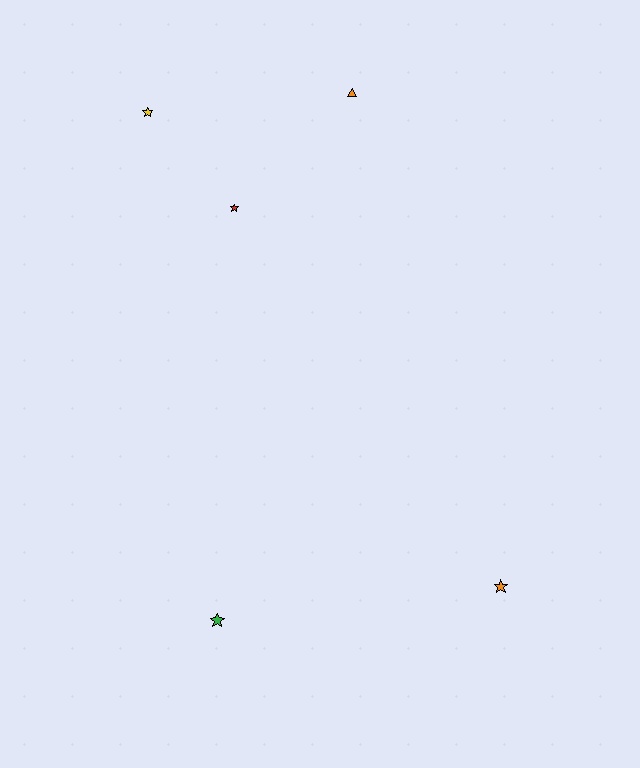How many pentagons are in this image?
There are no pentagons.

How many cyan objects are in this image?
There are no cyan objects.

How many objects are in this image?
There are 5 objects.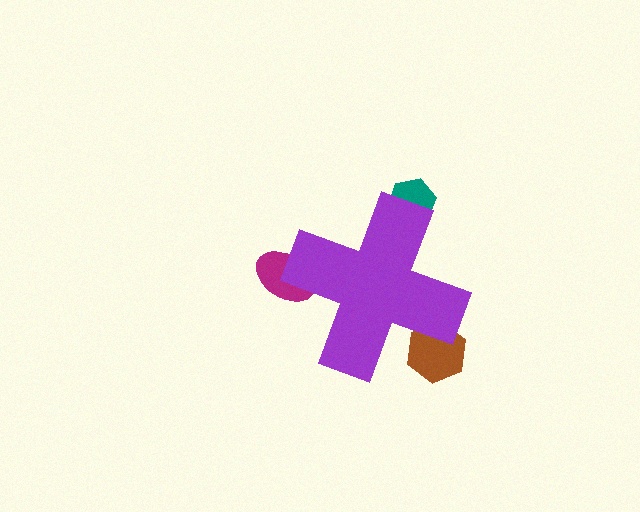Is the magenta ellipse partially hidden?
Yes, the magenta ellipse is partially hidden behind the purple cross.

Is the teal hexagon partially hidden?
Yes, the teal hexagon is partially hidden behind the purple cross.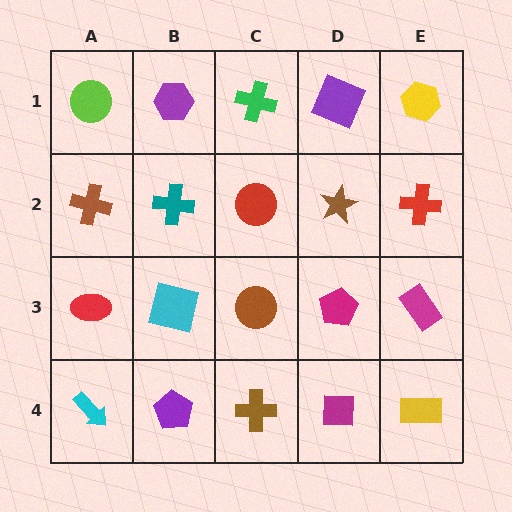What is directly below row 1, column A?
A brown cross.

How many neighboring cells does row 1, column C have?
3.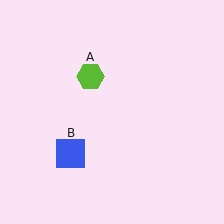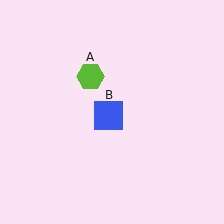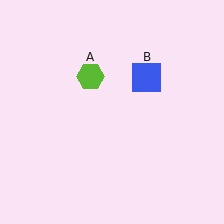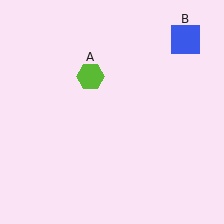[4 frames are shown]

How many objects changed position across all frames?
1 object changed position: blue square (object B).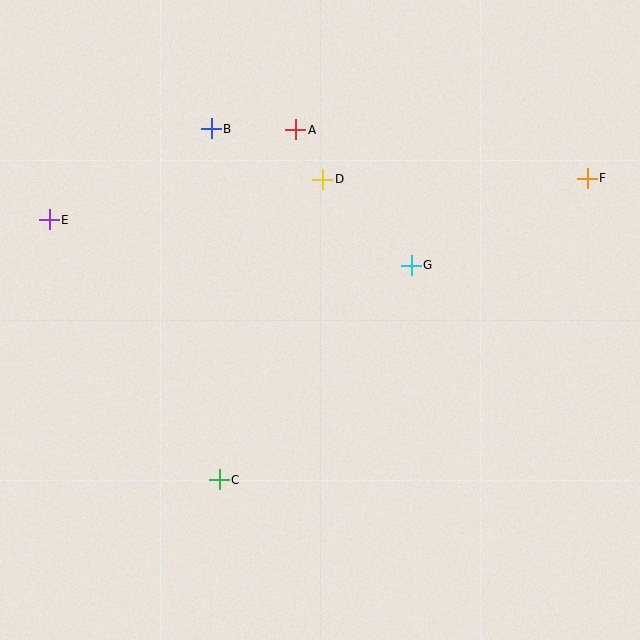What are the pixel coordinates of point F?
Point F is at (587, 178).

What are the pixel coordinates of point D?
Point D is at (323, 179).